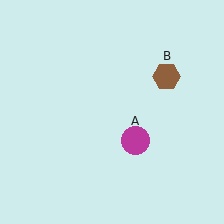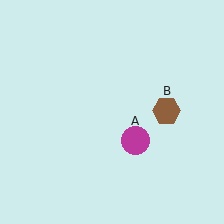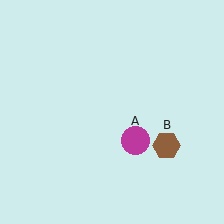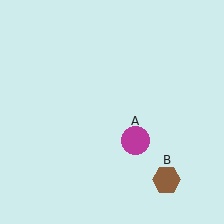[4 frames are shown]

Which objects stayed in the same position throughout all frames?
Magenta circle (object A) remained stationary.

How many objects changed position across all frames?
1 object changed position: brown hexagon (object B).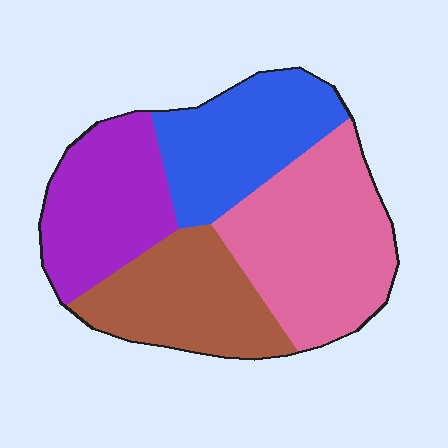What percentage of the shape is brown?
Brown takes up about one quarter (1/4) of the shape.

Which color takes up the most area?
Pink, at roughly 30%.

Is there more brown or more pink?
Pink.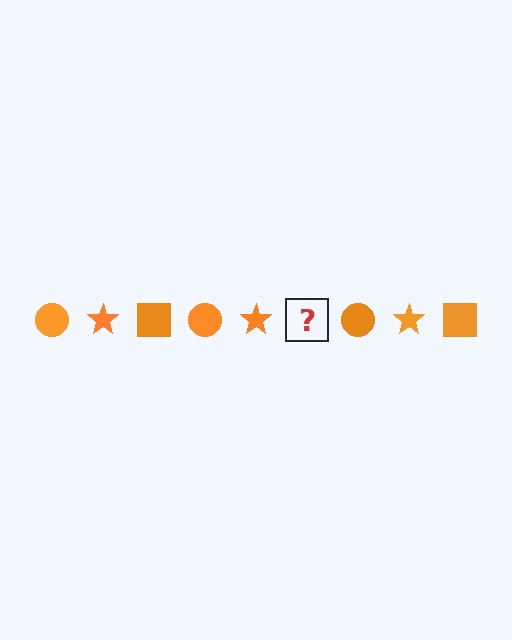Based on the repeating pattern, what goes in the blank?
The blank should be an orange square.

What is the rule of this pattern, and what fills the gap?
The rule is that the pattern cycles through circle, star, square shapes in orange. The gap should be filled with an orange square.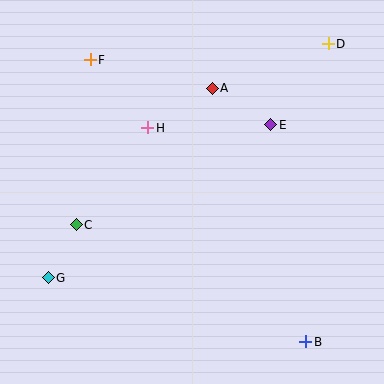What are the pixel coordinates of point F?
Point F is at (90, 60).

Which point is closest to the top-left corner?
Point F is closest to the top-left corner.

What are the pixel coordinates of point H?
Point H is at (148, 128).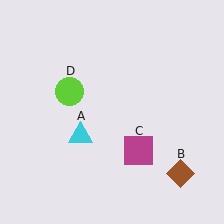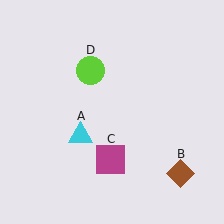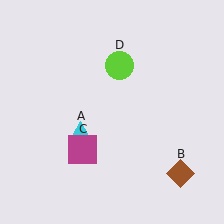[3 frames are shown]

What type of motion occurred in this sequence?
The magenta square (object C), lime circle (object D) rotated clockwise around the center of the scene.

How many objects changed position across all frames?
2 objects changed position: magenta square (object C), lime circle (object D).